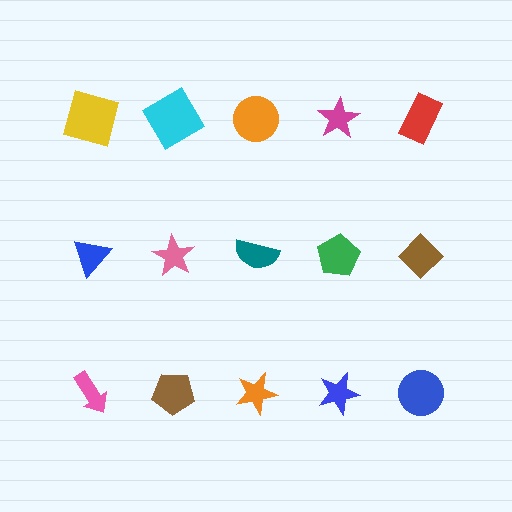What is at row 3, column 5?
A blue circle.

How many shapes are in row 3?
5 shapes.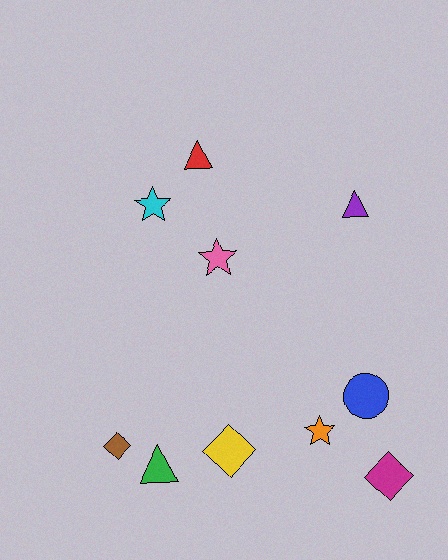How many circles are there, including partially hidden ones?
There is 1 circle.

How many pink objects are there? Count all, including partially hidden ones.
There is 1 pink object.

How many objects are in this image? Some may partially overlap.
There are 10 objects.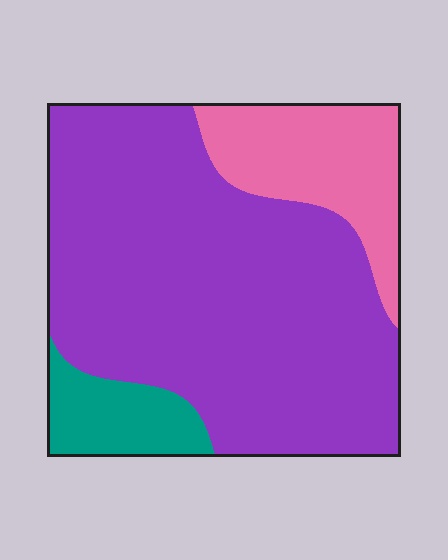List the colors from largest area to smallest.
From largest to smallest: purple, pink, teal.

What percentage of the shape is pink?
Pink takes up about one sixth (1/6) of the shape.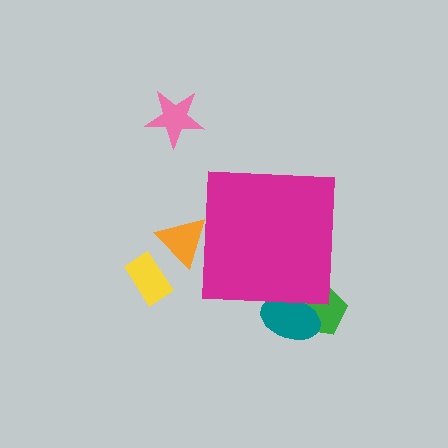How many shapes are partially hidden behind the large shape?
3 shapes are partially hidden.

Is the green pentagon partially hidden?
Yes, the green pentagon is partially hidden behind the magenta square.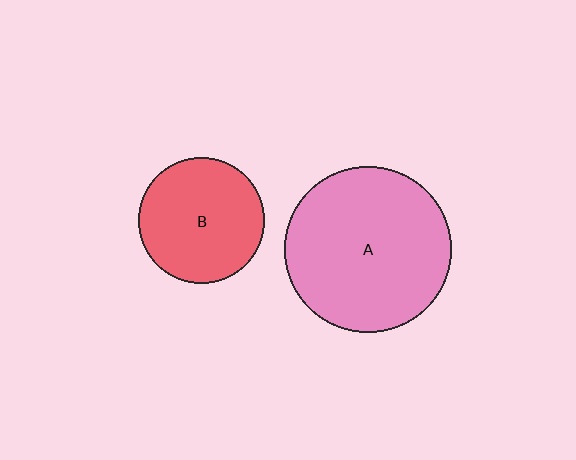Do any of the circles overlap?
No, none of the circles overlap.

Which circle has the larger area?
Circle A (pink).